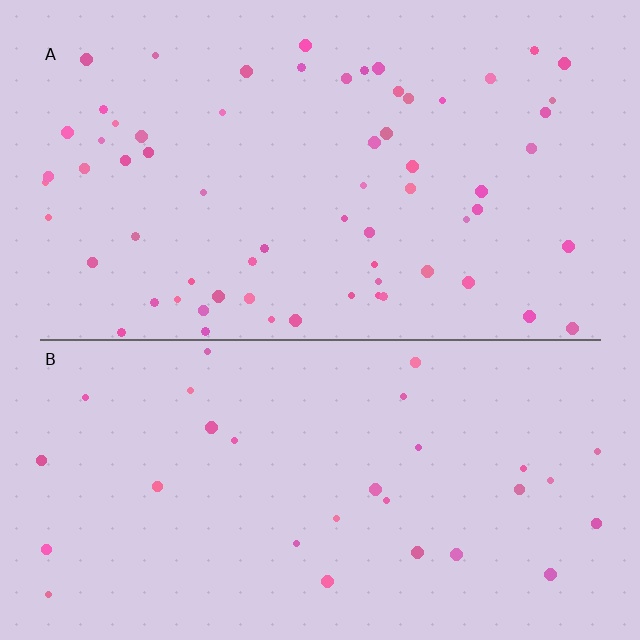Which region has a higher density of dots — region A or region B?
A (the top).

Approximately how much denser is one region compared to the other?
Approximately 2.3× — region A over region B.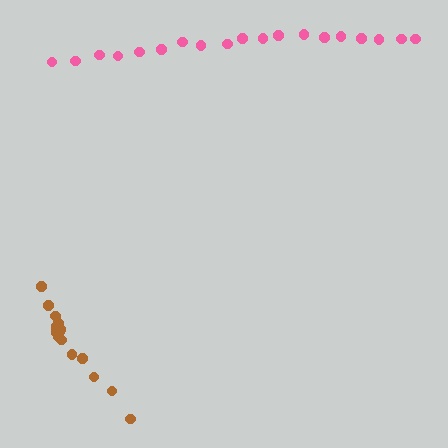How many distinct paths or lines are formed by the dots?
There are 2 distinct paths.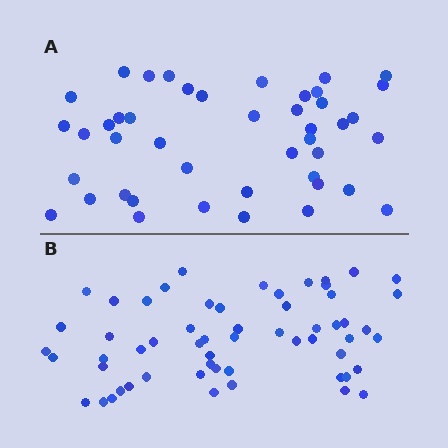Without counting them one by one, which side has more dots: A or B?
Region B (the bottom region) has more dots.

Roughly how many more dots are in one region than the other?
Region B has approximately 15 more dots than region A.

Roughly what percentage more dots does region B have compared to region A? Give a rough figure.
About 30% more.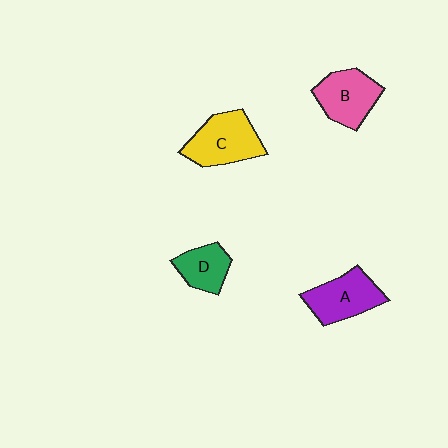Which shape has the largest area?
Shape C (yellow).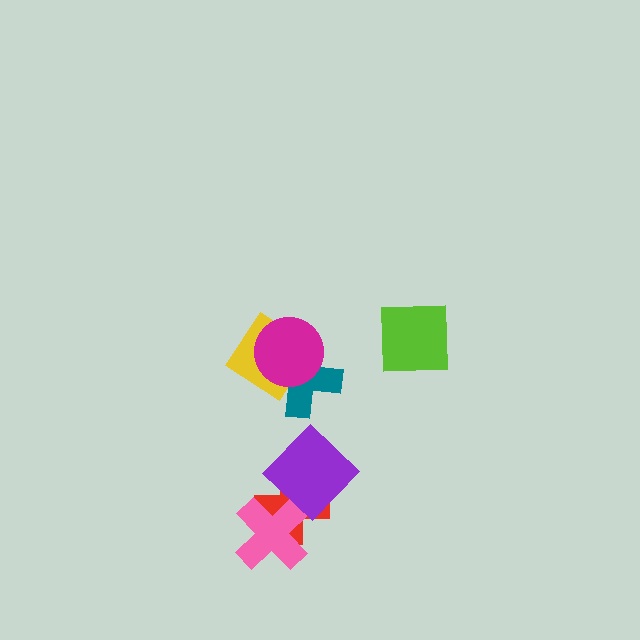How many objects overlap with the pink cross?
1 object overlaps with the pink cross.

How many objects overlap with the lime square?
0 objects overlap with the lime square.